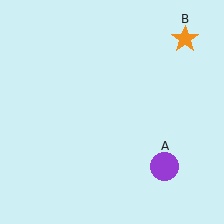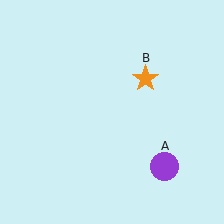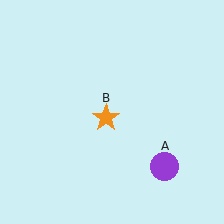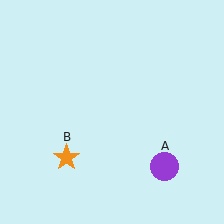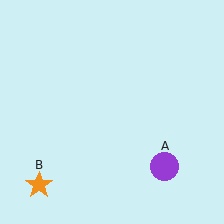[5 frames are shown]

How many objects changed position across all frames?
1 object changed position: orange star (object B).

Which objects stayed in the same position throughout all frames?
Purple circle (object A) remained stationary.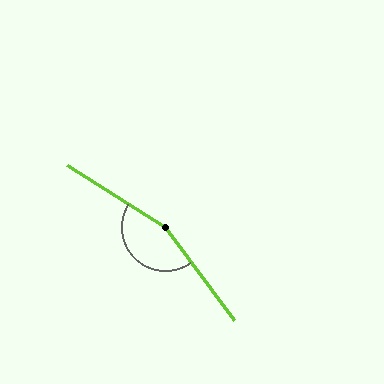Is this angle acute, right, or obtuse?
It is obtuse.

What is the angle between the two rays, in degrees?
Approximately 158 degrees.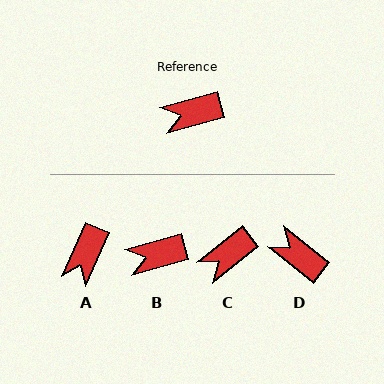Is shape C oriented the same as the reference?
No, it is off by about 24 degrees.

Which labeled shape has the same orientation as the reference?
B.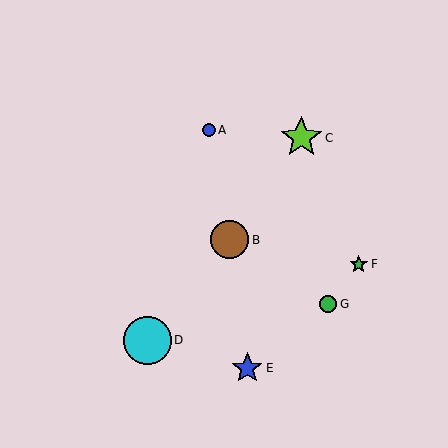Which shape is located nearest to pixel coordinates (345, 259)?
The green star (labeled F) at (359, 264) is nearest to that location.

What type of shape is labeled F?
Shape F is a green star.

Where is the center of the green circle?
The center of the green circle is at (328, 304).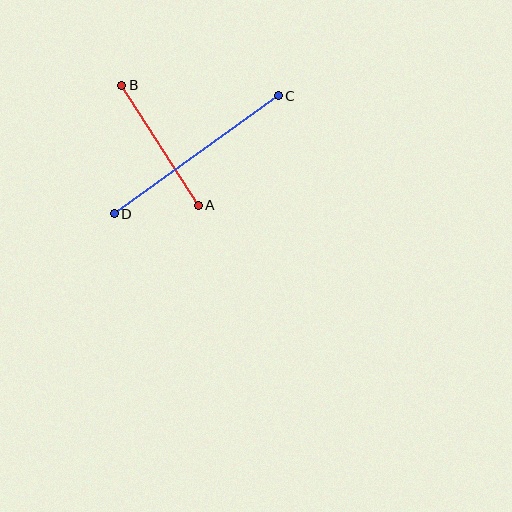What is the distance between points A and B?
The distance is approximately 142 pixels.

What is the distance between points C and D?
The distance is approximately 202 pixels.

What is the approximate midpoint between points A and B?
The midpoint is at approximately (160, 145) pixels.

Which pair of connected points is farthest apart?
Points C and D are farthest apart.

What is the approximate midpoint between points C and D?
The midpoint is at approximately (196, 155) pixels.